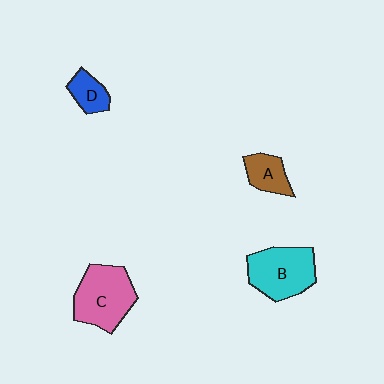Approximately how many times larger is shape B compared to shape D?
Approximately 2.4 times.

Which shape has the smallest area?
Shape D (blue).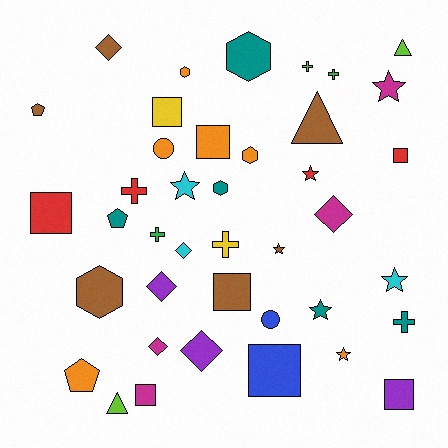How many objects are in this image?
There are 40 objects.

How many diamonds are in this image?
There are 6 diamonds.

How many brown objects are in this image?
There are 6 brown objects.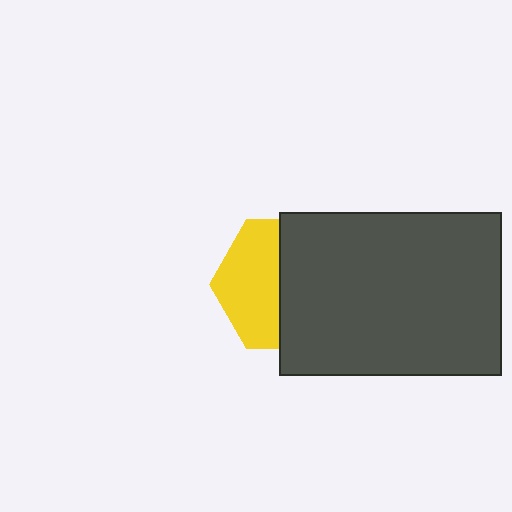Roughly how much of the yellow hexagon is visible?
About half of it is visible (roughly 46%).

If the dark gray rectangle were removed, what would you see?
You would see the complete yellow hexagon.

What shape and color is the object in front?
The object in front is a dark gray rectangle.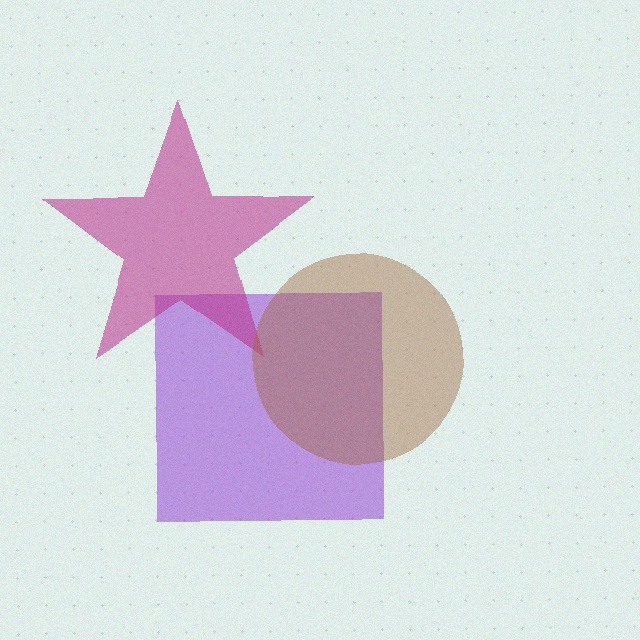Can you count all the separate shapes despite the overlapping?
Yes, there are 3 separate shapes.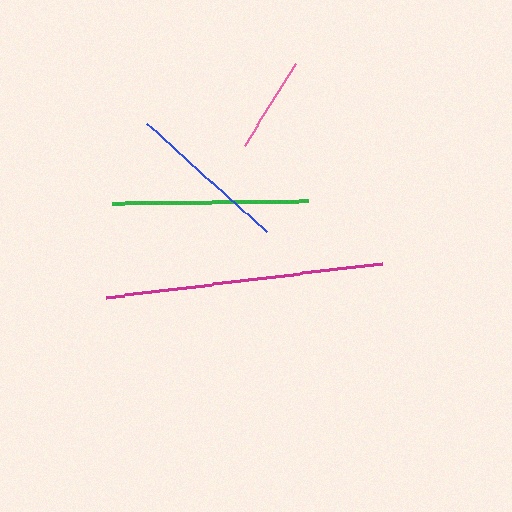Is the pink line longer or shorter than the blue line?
The blue line is longer than the pink line.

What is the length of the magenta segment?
The magenta segment is approximately 277 pixels long.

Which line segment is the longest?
The magenta line is the longest at approximately 277 pixels.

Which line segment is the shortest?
The pink line is the shortest at approximately 98 pixels.